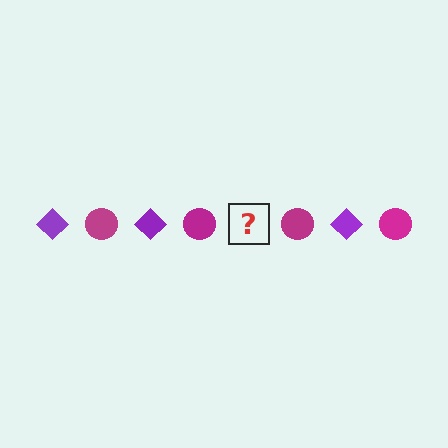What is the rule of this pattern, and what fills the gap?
The rule is that the pattern alternates between purple diamond and magenta circle. The gap should be filled with a purple diamond.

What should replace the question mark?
The question mark should be replaced with a purple diamond.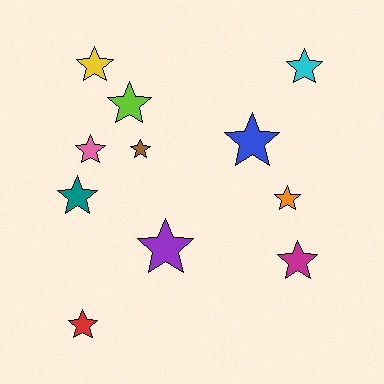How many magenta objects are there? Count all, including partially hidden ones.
There is 1 magenta object.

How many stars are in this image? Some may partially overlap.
There are 11 stars.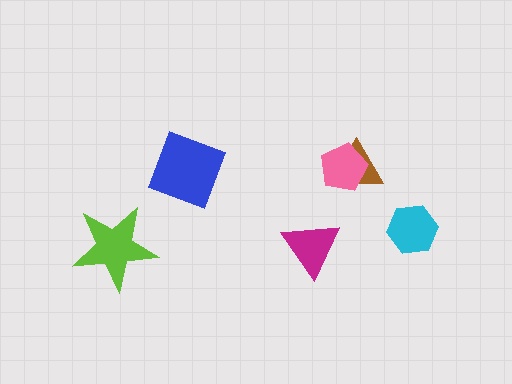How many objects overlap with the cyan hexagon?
0 objects overlap with the cyan hexagon.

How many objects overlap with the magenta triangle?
0 objects overlap with the magenta triangle.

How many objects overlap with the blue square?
0 objects overlap with the blue square.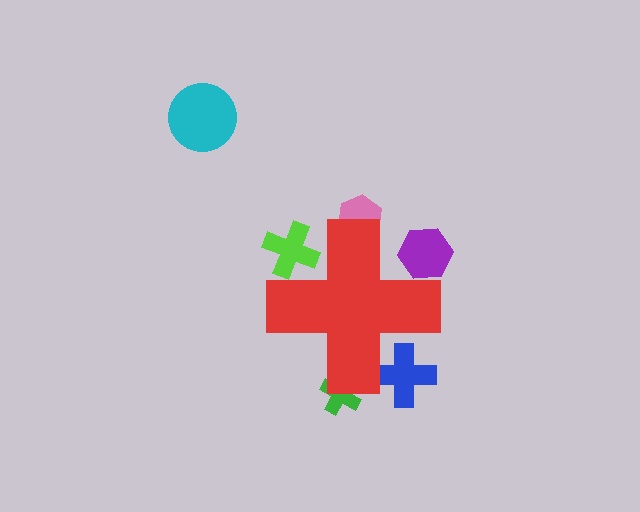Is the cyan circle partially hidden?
No, the cyan circle is fully visible.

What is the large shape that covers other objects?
A red cross.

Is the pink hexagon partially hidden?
Yes, the pink hexagon is partially hidden behind the red cross.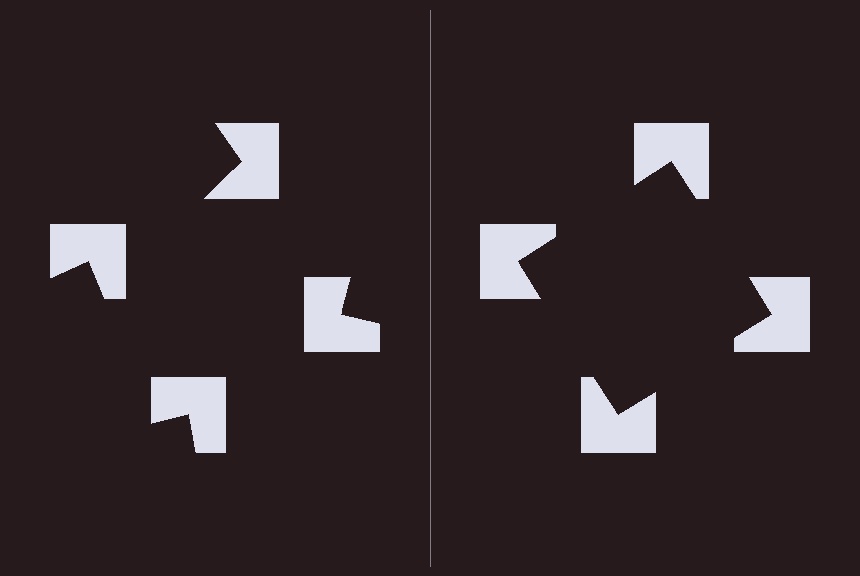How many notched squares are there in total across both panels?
8 — 4 on each side.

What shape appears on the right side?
An illusory square.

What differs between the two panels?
The notched squares are positioned identically on both sides; only the wedge orientations differ. On the right they align to a square; on the left they are misaligned.